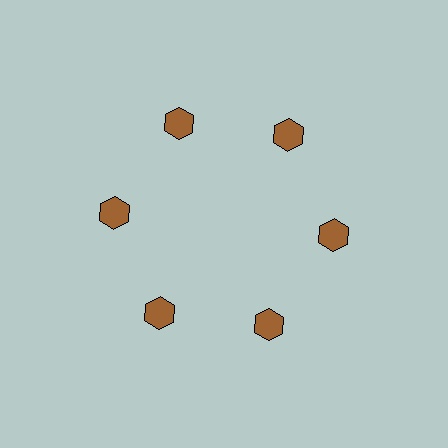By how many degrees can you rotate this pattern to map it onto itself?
The pattern maps onto itself every 60 degrees of rotation.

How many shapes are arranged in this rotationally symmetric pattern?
There are 6 shapes, arranged in 6 groups of 1.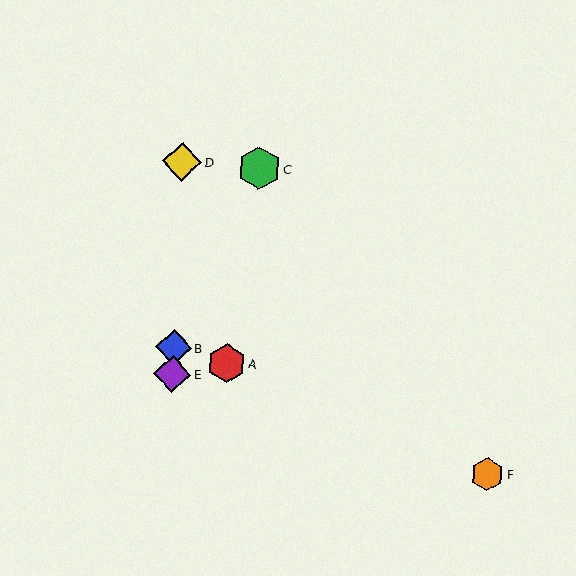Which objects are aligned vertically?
Objects B, D, E are aligned vertically.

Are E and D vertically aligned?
Yes, both are at x≈172.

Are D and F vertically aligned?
No, D is at x≈182 and F is at x≈487.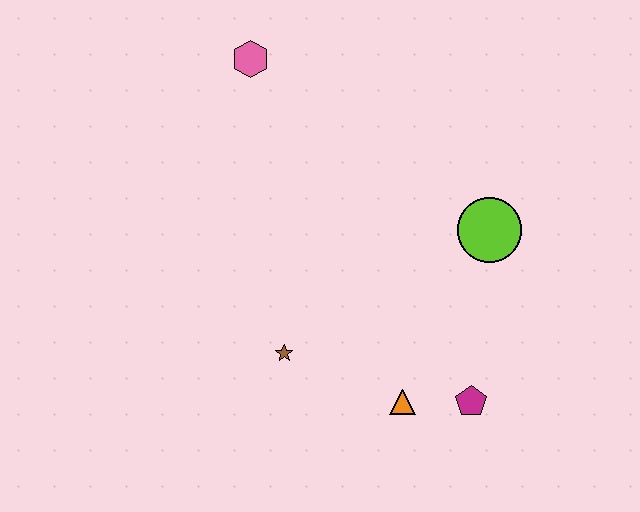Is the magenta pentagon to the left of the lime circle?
Yes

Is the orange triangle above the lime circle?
No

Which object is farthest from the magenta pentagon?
The pink hexagon is farthest from the magenta pentagon.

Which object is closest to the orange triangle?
The magenta pentagon is closest to the orange triangle.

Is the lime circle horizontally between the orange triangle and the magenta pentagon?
No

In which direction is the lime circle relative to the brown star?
The lime circle is to the right of the brown star.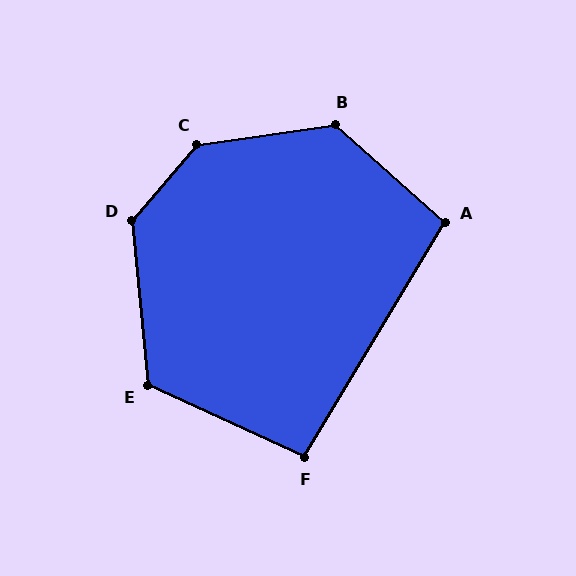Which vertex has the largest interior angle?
C, at approximately 139 degrees.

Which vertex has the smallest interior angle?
F, at approximately 96 degrees.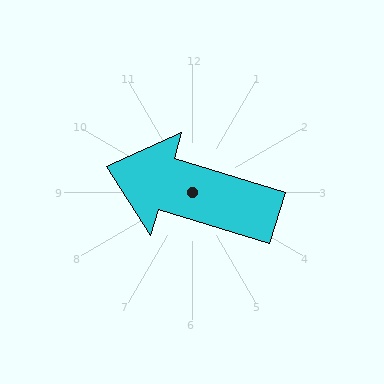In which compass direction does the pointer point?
West.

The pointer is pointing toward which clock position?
Roughly 10 o'clock.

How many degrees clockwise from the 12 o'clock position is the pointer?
Approximately 287 degrees.